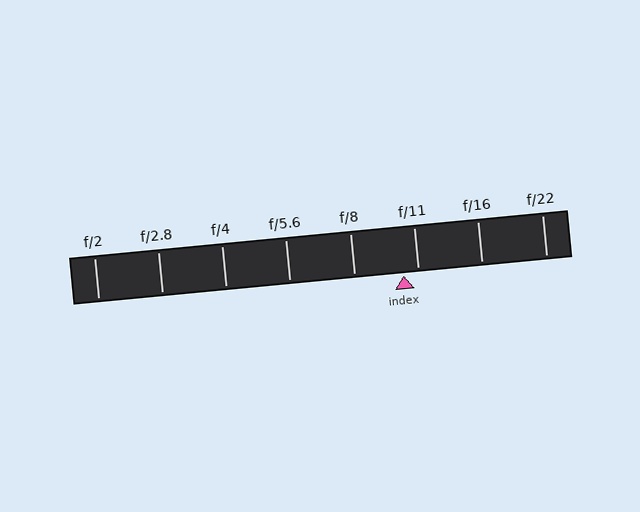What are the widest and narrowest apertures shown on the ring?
The widest aperture shown is f/2 and the narrowest is f/22.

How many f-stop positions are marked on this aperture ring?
There are 8 f-stop positions marked.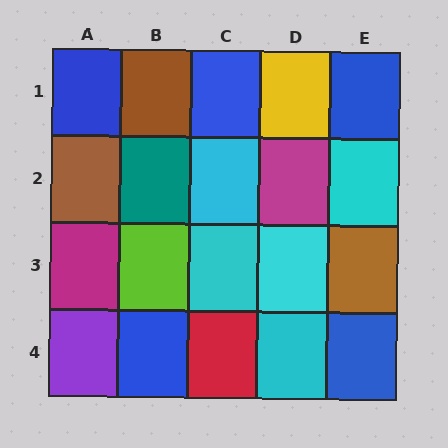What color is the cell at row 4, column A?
Purple.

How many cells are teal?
1 cell is teal.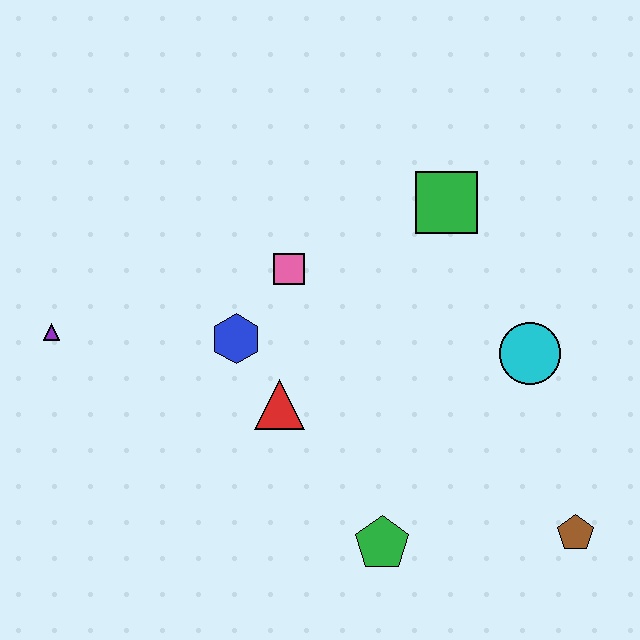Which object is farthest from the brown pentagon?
The purple triangle is farthest from the brown pentagon.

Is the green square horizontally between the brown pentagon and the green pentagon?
Yes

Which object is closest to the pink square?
The blue hexagon is closest to the pink square.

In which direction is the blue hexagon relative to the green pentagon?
The blue hexagon is above the green pentagon.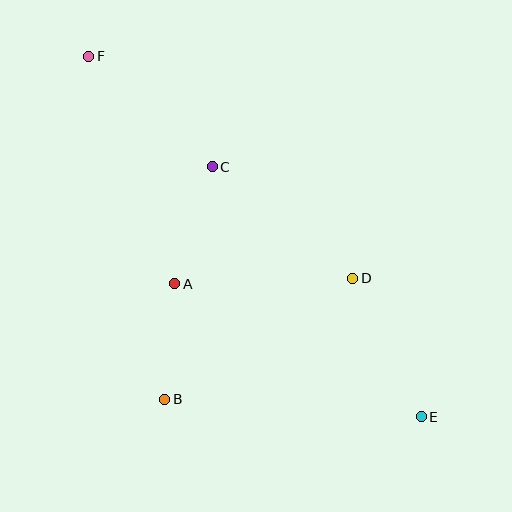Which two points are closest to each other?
Points A and B are closest to each other.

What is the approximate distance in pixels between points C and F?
The distance between C and F is approximately 166 pixels.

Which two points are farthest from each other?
Points E and F are farthest from each other.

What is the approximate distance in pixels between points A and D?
The distance between A and D is approximately 178 pixels.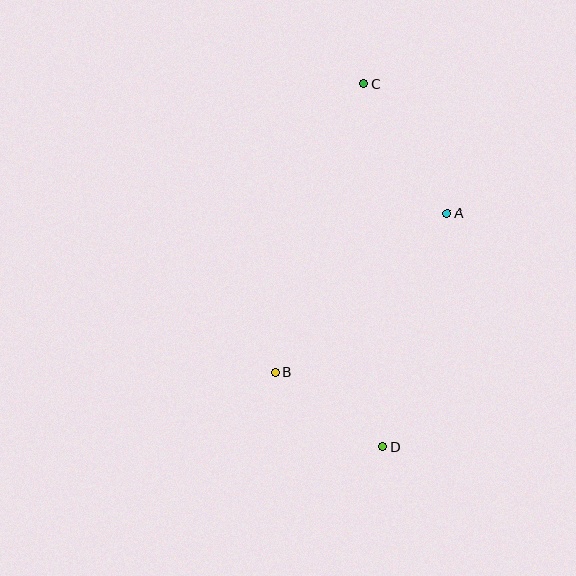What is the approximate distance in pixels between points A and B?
The distance between A and B is approximately 233 pixels.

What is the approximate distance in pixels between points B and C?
The distance between B and C is approximately 301 pixels.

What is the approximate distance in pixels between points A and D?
The distance between A and D is approximately 242 pixels.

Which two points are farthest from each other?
Points C and D are farthest from each other.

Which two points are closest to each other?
Points B and D are closest to each other.